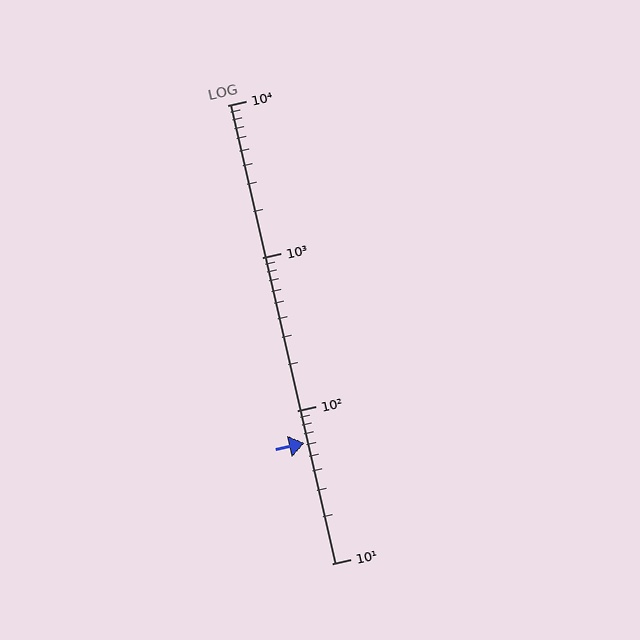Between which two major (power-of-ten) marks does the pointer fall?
The pointer is between 10 and 100.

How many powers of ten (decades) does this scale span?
The scale spans 3 decades, from 10 to 10000.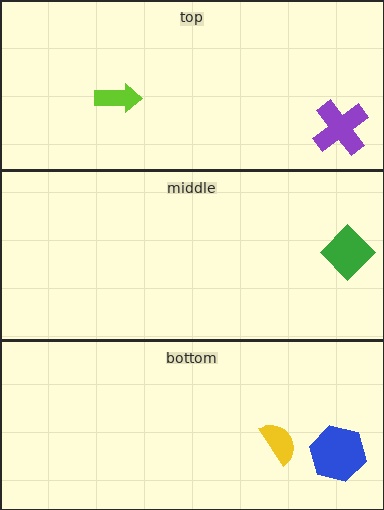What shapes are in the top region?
The lime arrow, the purple cross.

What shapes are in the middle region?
The green diamond.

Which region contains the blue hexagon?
The bottom region.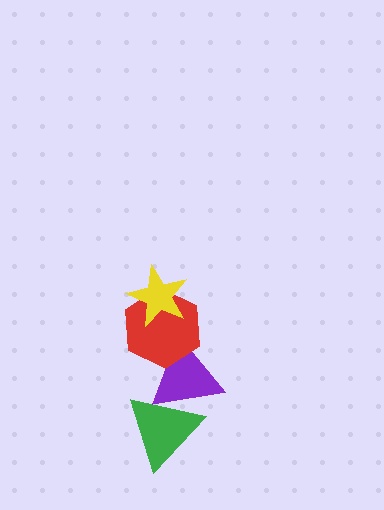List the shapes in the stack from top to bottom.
From top to bottom: the yellow star, the red hexagon, the purple triangle, the green triangle.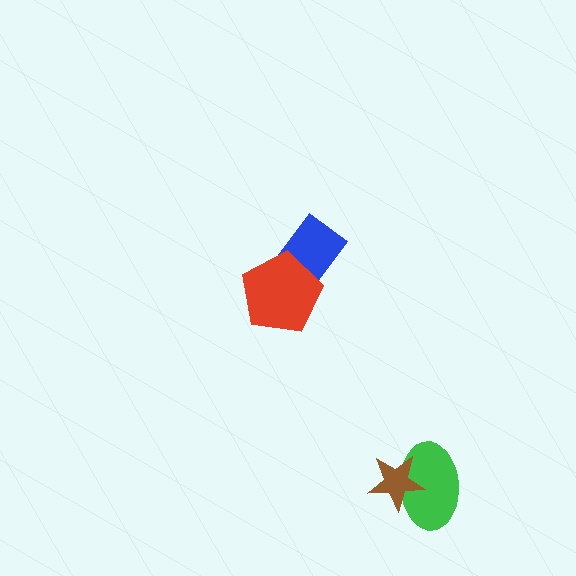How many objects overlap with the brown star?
1 object overlaps with the brown star.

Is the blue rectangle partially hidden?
Yes, it is partially covered by another shape.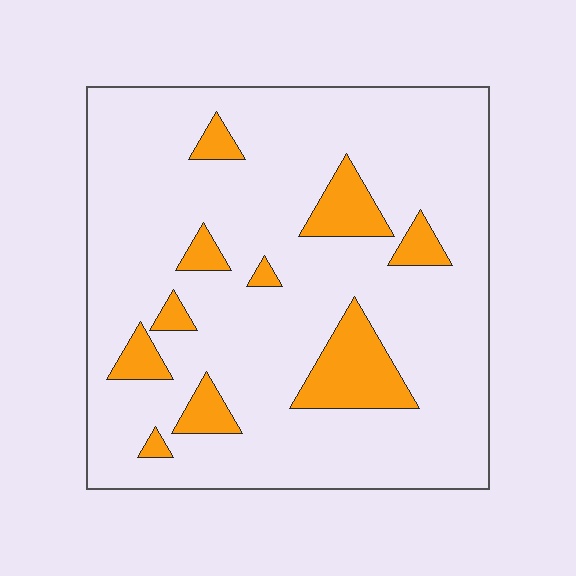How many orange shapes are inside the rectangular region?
10.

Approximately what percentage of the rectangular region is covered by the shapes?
Approximately 15%.